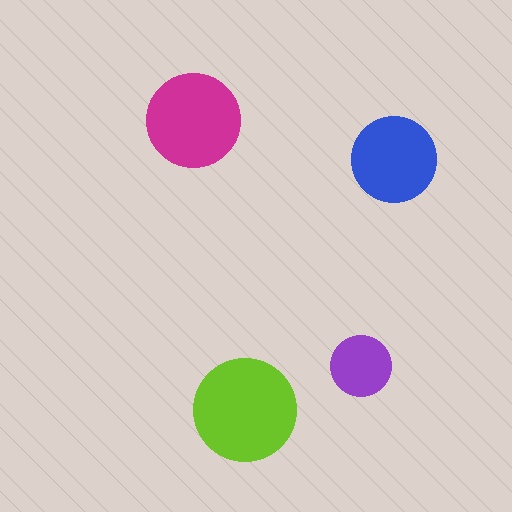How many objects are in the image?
There are 4 objects in the image.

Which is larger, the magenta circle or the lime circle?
The lime one.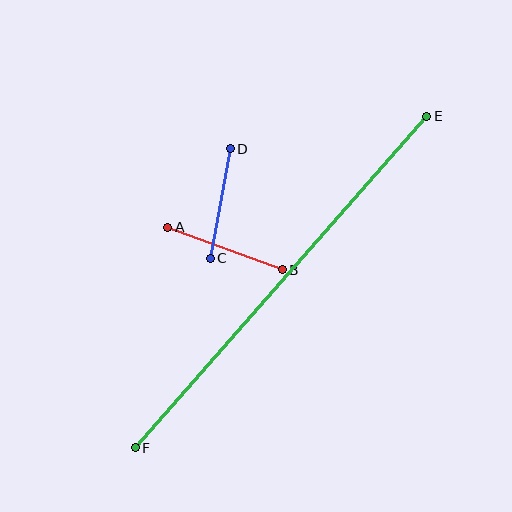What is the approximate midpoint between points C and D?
The midpoint is at approximately (220, 204) pixels.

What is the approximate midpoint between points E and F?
The midpoint is at approximately (281, 282) pixels.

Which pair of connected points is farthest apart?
Points E and F are farthest apart.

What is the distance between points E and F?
The distance is approximately 441 pixels.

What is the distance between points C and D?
The distance is approximately 112 pixels.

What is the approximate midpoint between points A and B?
The midpoint is at approximately (225, 249) pixels.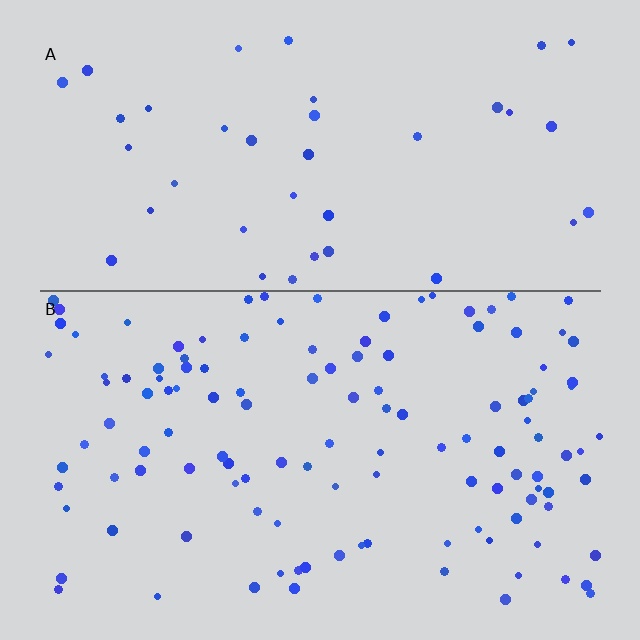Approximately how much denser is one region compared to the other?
Approximately 3.1× — region B over region A.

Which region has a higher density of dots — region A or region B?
B (the bottom).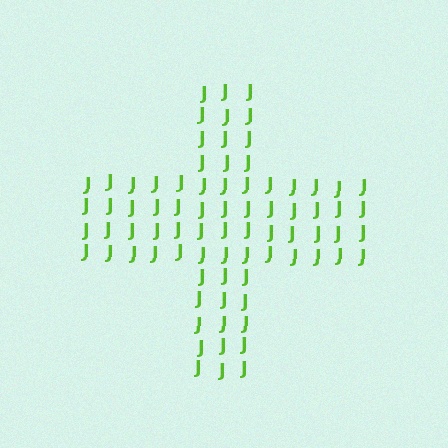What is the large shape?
The large shape is a cross.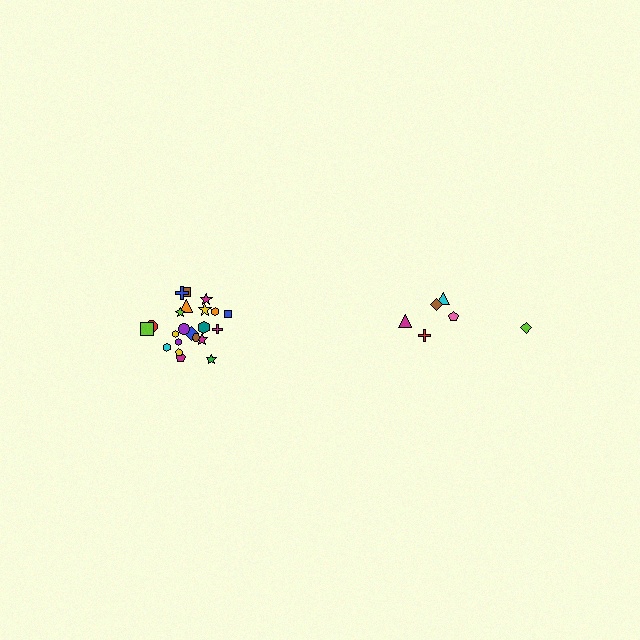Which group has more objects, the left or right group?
The left group.